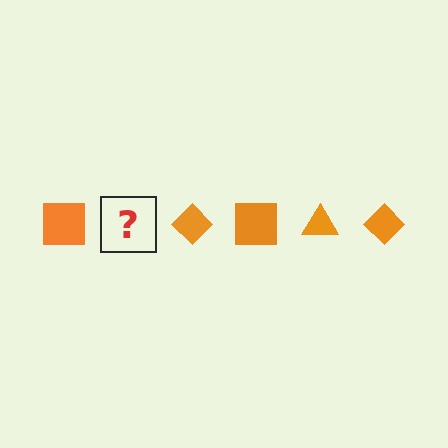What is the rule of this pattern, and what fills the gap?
The rule is that the pattern cycles through square, triangle, diamond shapes in orange. The gap should be filled with an orange triangle.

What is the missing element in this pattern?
The missing element is an orange triangle.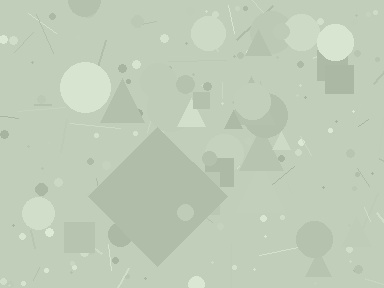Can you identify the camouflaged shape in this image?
The camouflaged shape is a diamond.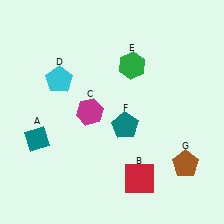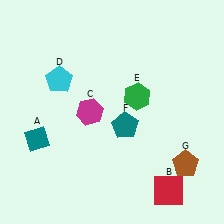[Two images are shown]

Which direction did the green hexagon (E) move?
The green hexagon (E) moved down.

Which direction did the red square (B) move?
The red square (B) moved right.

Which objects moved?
The objects that moved are: the red square (B), the green hexagon (E).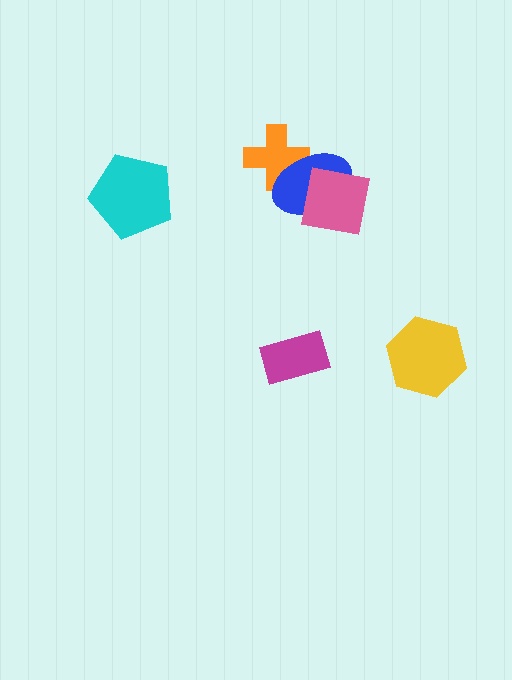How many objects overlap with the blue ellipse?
2 objects overlap with the blue ellipse.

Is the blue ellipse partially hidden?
Yes, it is partially covered by another shape.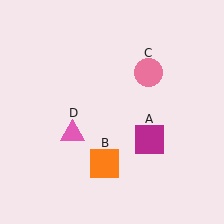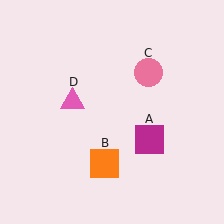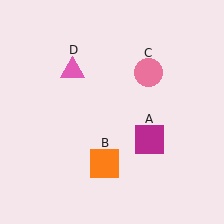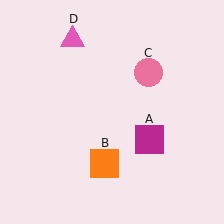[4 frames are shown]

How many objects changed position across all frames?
1 object changed position: pink triangle (object D).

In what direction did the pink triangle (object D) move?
The pink triangle (object D) moved up.